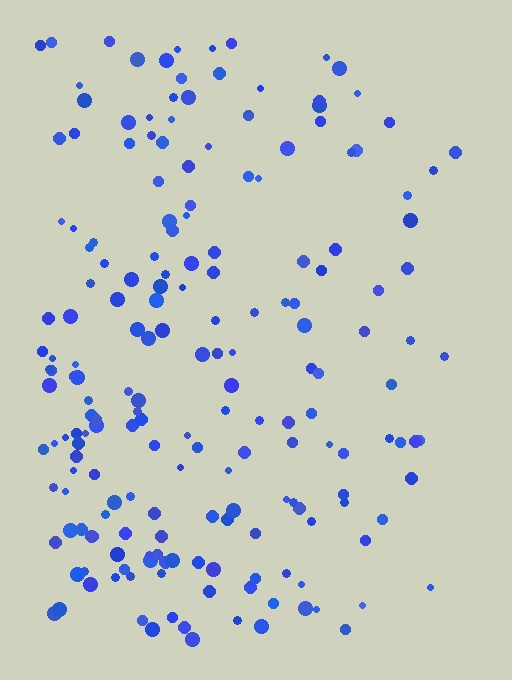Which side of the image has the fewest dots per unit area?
The right.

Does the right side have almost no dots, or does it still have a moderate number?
Still a moderate number, just noticeably fewer than the left.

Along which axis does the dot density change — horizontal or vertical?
Horizontal.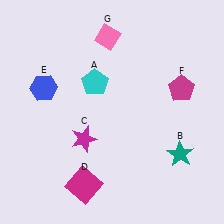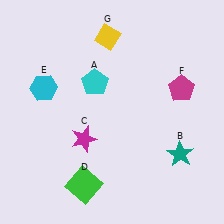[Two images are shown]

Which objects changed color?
D changed from magenta to green. E changed from blue to cyan. G changed from pink to yellow.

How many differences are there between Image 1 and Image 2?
There are 3 differences between the two images.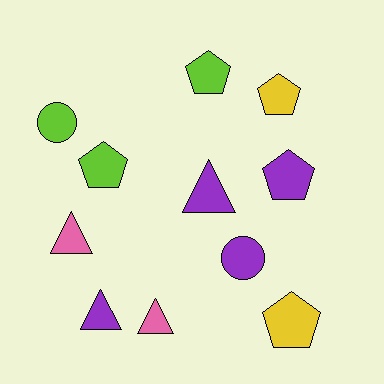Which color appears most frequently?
Purple, with 4 objects.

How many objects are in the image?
There are 11 objects.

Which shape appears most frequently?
Pentagon, with 5 objects.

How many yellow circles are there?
There are no yellow circles.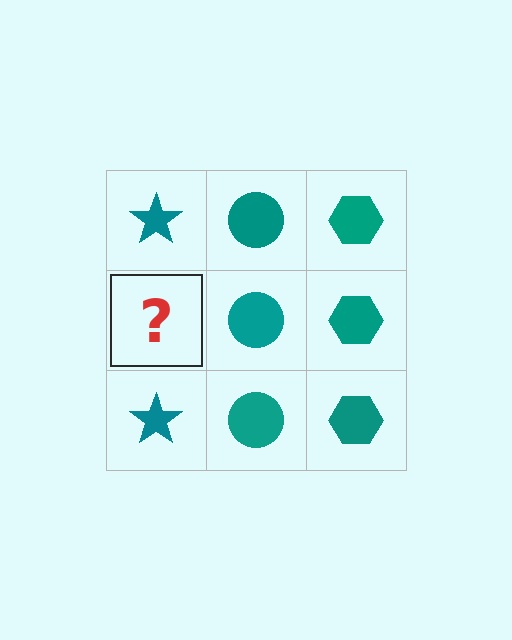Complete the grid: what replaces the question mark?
The question mark should be replaced with a teal star.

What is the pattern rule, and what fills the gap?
The rule is that each column has a consistent shape. The gap should be filled with a teal star.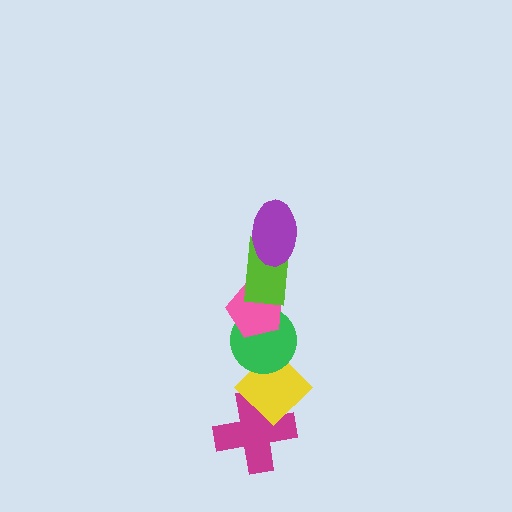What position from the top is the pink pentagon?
The pink pentagon is 3rd from the top.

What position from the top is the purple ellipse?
The purple ellipse is 1st from the top.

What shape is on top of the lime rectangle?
The purple ellipse is on top of the lime rectangle.